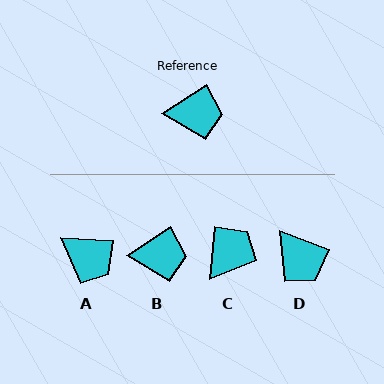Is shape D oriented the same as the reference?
No, it is off by about 54 degrees.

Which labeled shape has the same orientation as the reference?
B.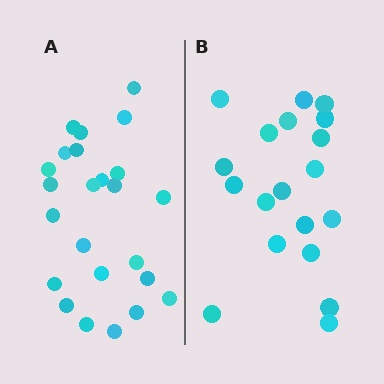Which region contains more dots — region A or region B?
Region A (the left region) has more dots.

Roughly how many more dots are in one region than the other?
Region A has about 5 more dots than region B.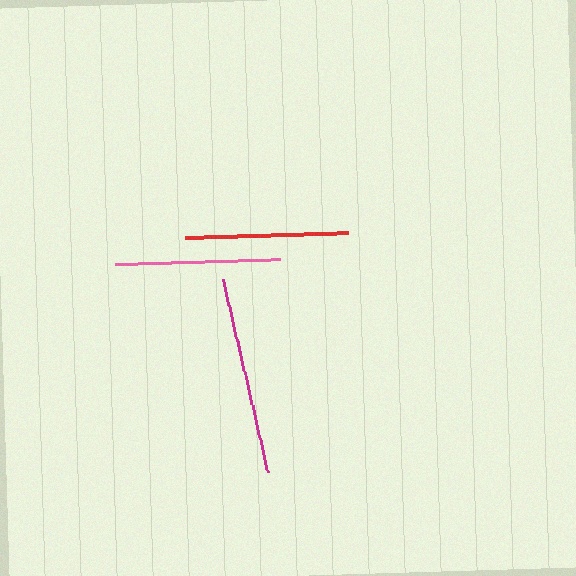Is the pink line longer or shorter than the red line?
The pink line is longer than the red line.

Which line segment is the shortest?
The red line is the shortest at approximately 163 pixels.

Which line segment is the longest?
The magenta line is the longest at approximately 198 pixels.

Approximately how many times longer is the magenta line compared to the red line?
The magenta line is approximately 1.2 times the length of the red line.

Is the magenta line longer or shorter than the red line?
The magenta line is longer than the red line.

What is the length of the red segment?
The red segment is approximately 163 pixels long.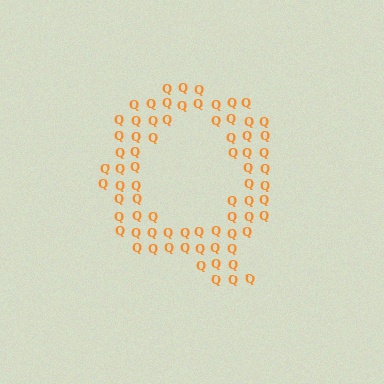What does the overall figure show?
The overall figure shows the letter Q.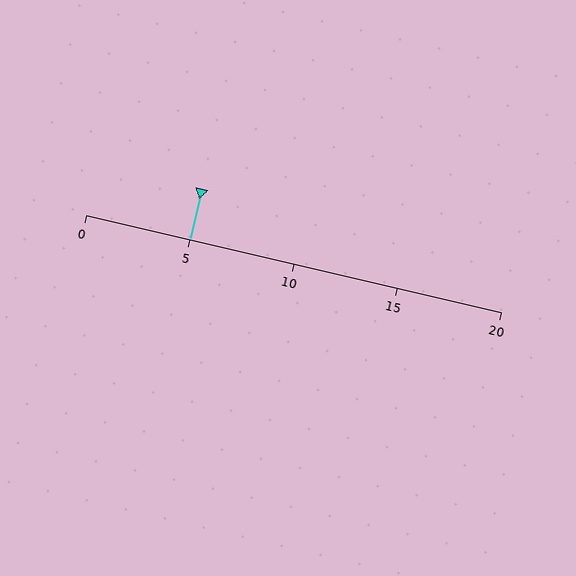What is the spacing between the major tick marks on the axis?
The major ticks are spaced 5 apart.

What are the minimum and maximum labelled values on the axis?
The axis runs from 0 to 20.